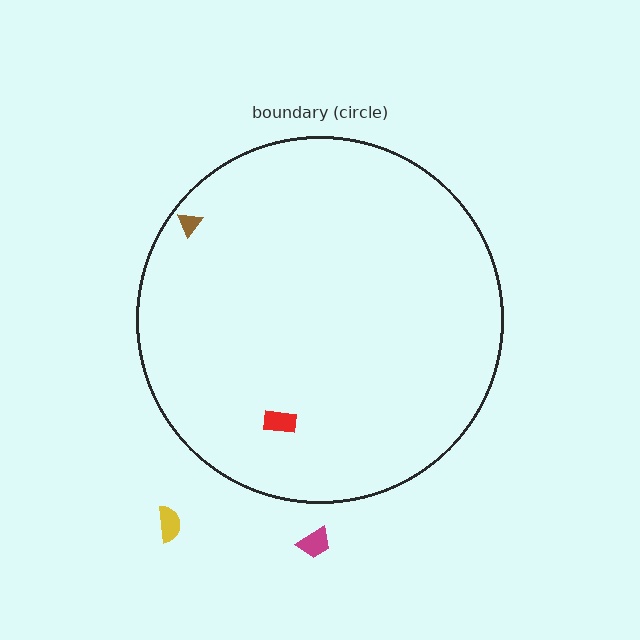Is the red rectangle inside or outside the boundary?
Inside.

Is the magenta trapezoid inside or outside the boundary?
Outside.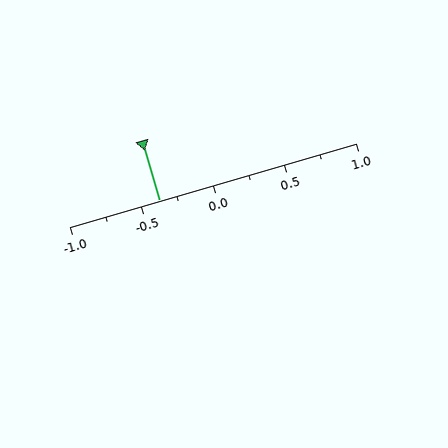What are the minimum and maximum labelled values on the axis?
The axis runs from -1.0 to 1.0.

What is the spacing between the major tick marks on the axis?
The major ticks are spaced 0.5 apart.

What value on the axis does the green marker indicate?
The marker indicates approximately -0.38.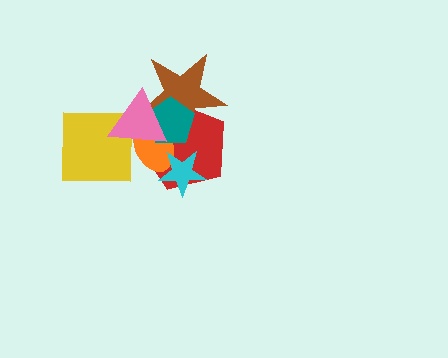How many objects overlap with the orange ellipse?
6 objects overlap with the orange ellipse.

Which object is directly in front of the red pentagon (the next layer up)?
The brown star is directly in front of the red pentagon.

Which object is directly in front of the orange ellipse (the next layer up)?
The teal pentagon is directly in front of the orange ellipse.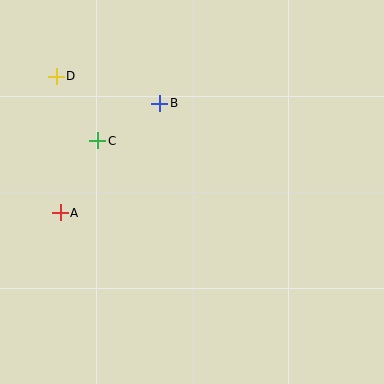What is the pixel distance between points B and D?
The distance between B and D is 107 pixels.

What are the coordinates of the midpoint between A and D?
The midpoint between A and D is at (58, 144).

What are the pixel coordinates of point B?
Point B is at (160, 103).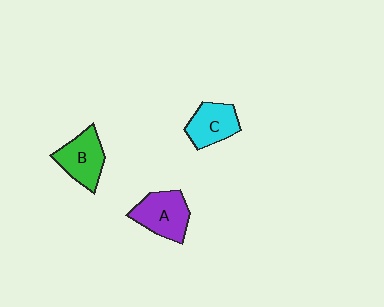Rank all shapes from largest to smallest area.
From largest to smallest: A (purple), B (green), C (cyan).